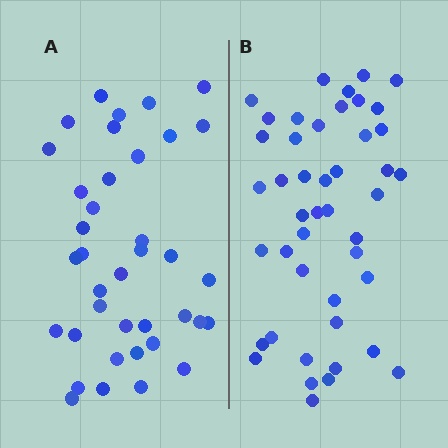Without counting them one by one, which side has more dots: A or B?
Region B (the right region) has more dots.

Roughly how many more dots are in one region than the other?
Region B has roughly 8 or so more dots than region A.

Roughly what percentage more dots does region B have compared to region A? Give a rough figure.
About 20% more.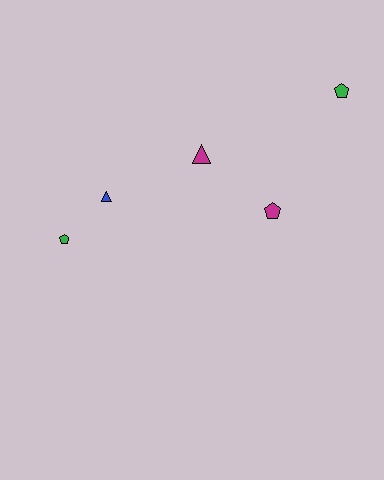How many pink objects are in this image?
There are no pink objects.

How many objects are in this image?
There are 5 objects.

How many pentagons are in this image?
There are 3 pentagons.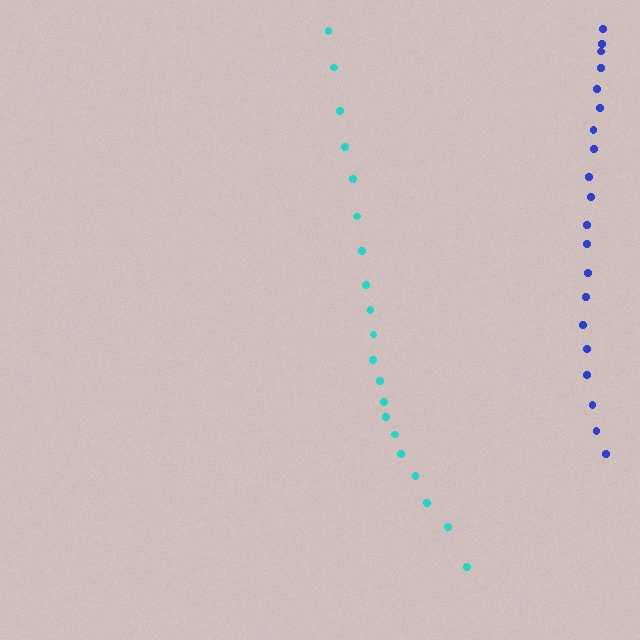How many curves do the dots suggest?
There are 2 distinct paths.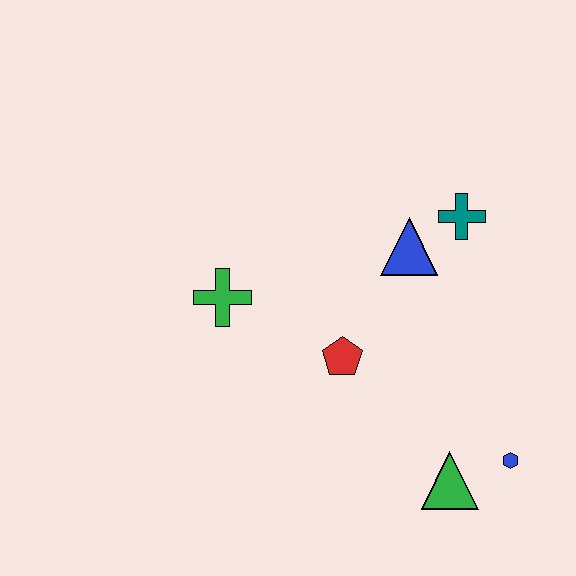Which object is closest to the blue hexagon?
The green triangle is closest to the blue hexagon.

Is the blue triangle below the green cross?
No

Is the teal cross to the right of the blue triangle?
Yes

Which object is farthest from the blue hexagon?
The green cross is farthest from the blue hexagon.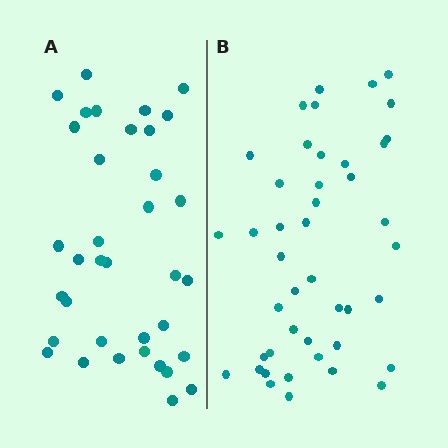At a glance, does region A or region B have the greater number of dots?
Region B (the right region) has more dots.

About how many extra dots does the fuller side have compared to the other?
Region B has roughly 8 or so more dots than region A.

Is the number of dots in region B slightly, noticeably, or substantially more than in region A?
Region B has only slightly more — the two regions are fairly close. The ratio is roughly 1.2 to 1.